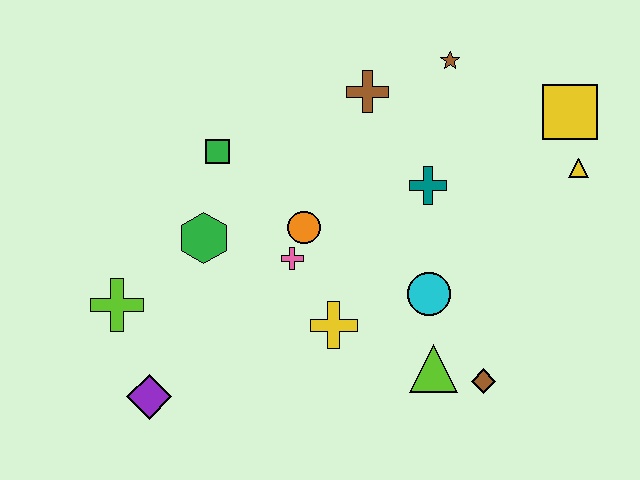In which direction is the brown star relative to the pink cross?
The brown star is above the pink cross.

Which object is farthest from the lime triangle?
The lime cross is farthest from the lime triangle.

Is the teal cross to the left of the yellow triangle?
Yes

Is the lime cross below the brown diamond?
No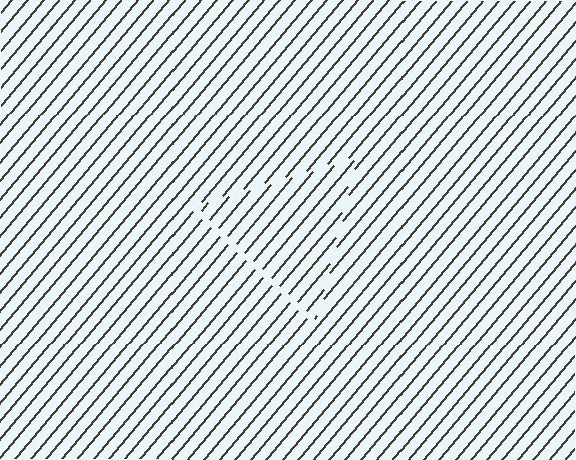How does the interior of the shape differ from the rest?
The interior of the shape contains the same grating, shifted by half a period — the contour is defined by the phase discontinuity where line-ends from the inner and outer gratings abut.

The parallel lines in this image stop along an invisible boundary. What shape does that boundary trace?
An illusory triangle. The interior of the shape contains the same grating, shifted by half a period — the contour is defined by the phase discontinuity where line-ends from the inner and outer gratings abut.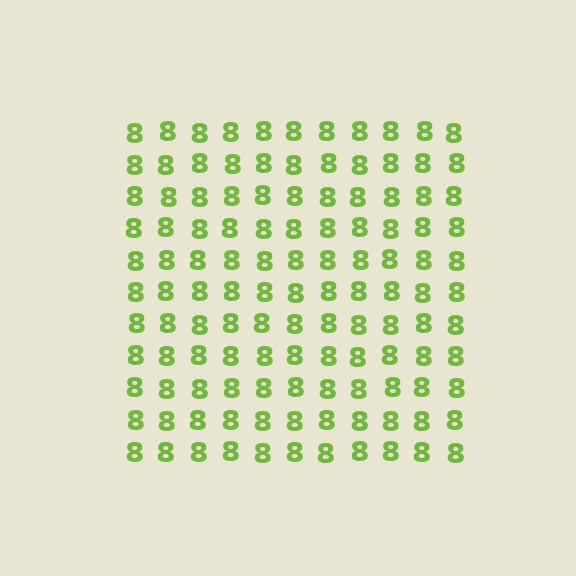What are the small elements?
The small elements are digit 8's.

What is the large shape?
The large shape is a square.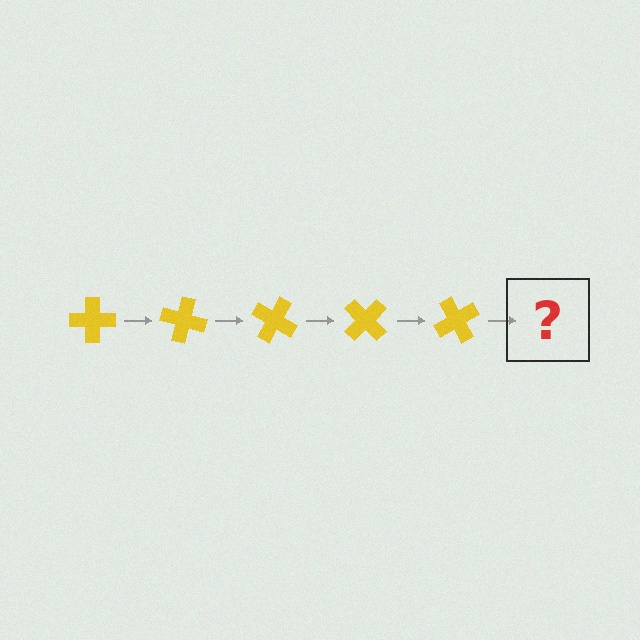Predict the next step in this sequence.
The next step is a yellow cross rotated 75 degrees.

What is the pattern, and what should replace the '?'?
The pattern is that the cross rotates 15 degrees each step. The '?' should be a yellow cross rotated 75 degrees.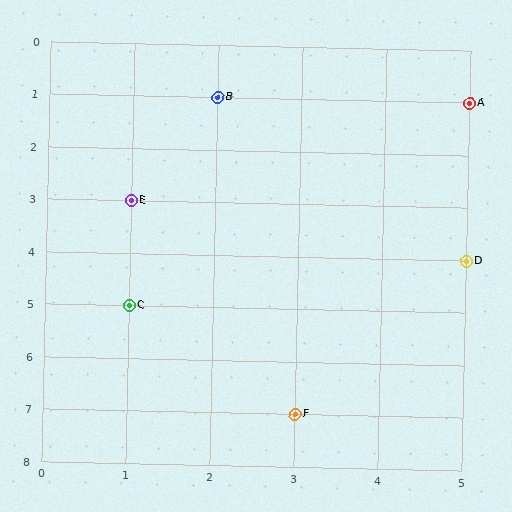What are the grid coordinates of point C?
Point C is at grid coordinates (1, 5).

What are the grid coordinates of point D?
Point D is at grid coordinates (5, 4).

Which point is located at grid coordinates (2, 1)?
Point B is at (2, 1).